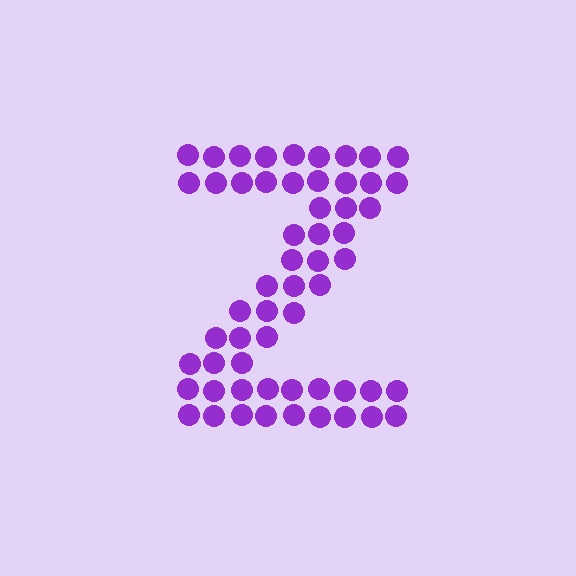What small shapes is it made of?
It is made of small circles.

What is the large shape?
The large shape is the letter Z.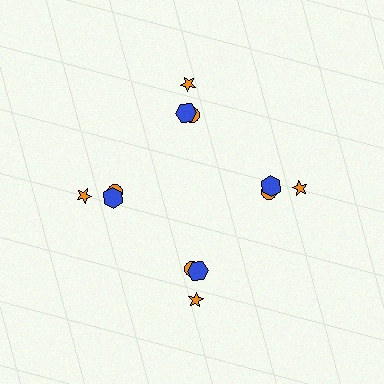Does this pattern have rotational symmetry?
Yes, this pattern has 4-fold rotational symmetry. It looks the same after rotating 90 degrees around the center.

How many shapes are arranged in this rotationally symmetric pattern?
There are 12 shapes, arranged in 4 groups of 3.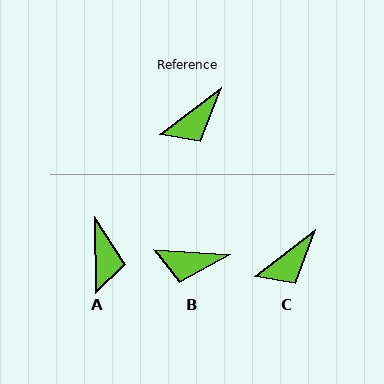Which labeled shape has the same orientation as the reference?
C.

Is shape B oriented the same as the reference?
No, it is off by about 41 degrees.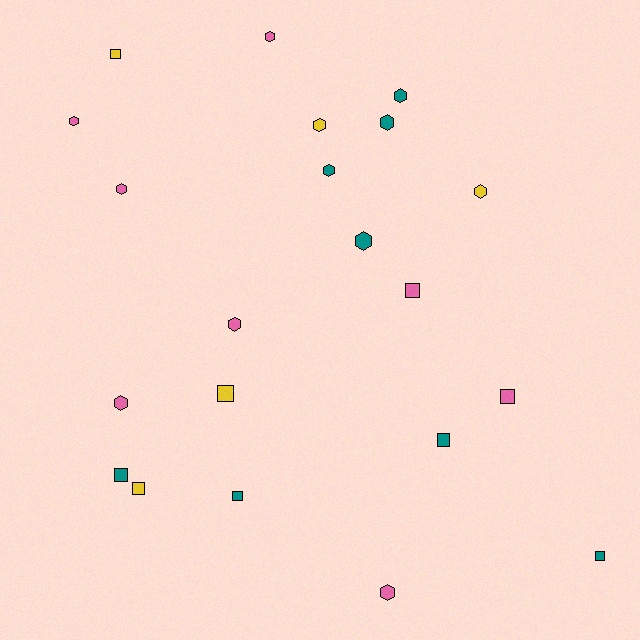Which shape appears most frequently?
Hexagon, with 12 objects.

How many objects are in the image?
There are 21 objects.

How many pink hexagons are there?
There are 6 pink hexagons.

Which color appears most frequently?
Teal, with 8 objects.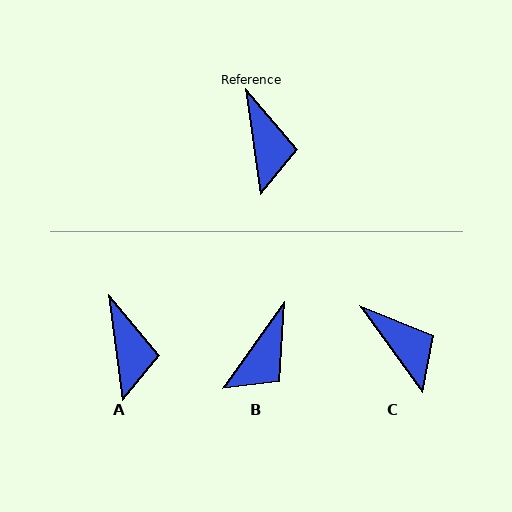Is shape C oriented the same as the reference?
No, it is off by about 28 degrees.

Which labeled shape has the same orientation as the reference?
A.